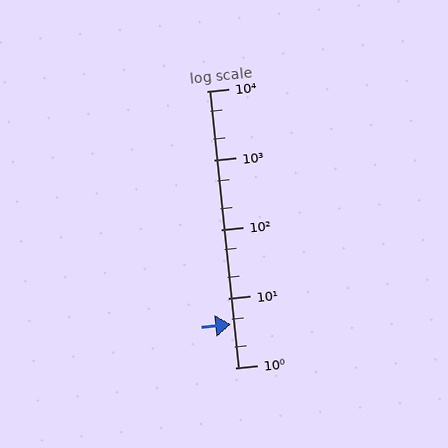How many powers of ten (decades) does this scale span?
The scale spans 4 decades, from 1 to 10000.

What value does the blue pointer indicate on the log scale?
The pointer indicates approximately 4.2.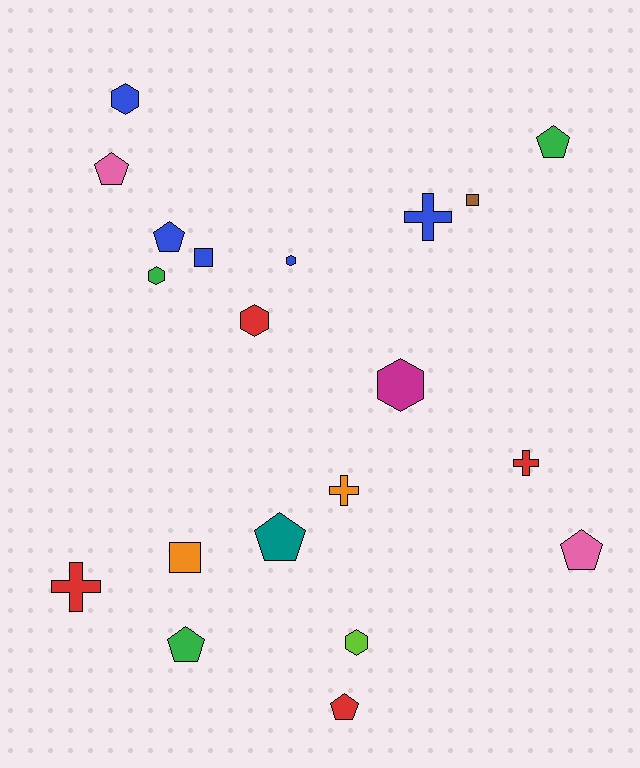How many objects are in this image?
There are 20 objects.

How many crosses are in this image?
There are 4 crosses.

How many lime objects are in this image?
There is 1 lime object.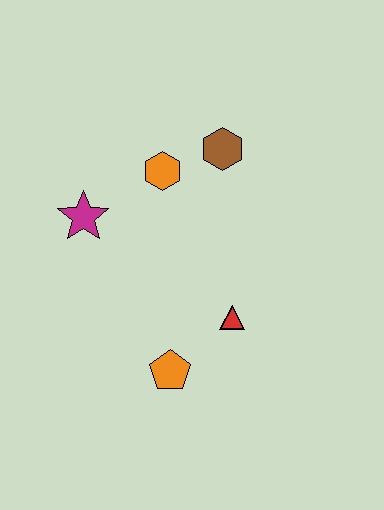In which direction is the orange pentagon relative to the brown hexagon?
The orange pentagon is below the brown hexagon.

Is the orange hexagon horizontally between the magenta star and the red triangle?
Yes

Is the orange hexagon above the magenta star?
Yes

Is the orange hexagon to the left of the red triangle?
Yes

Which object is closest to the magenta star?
The orange hexagon is closest to the magenta star.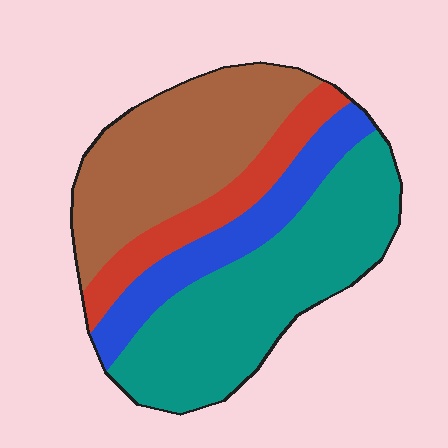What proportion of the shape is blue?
Blue takes up about one sixth (1/6) of the shape.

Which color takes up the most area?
Teal, at roughly 40%.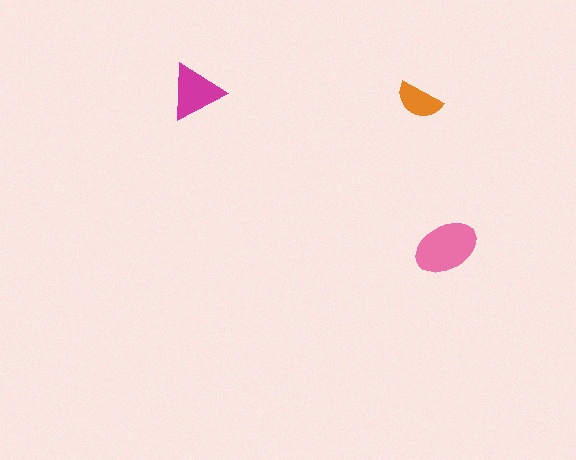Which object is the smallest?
The orange semicircle.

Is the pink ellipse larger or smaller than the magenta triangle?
Larger.